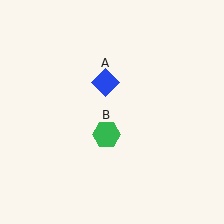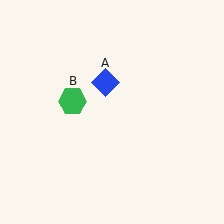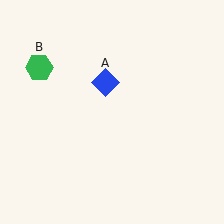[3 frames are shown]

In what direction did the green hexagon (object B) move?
The green hexagon (object B) moved up and to the left.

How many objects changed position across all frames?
1 object changed position: green hexagon (object B).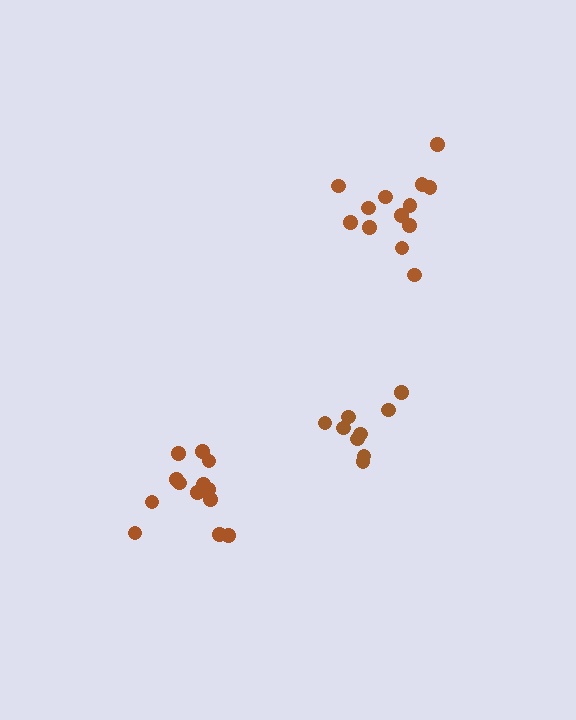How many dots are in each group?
Group 1: 9 dots, Group 2: 13 dots, Group 3: 13 dots (35 total).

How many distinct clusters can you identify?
There are 3 distinct clusters.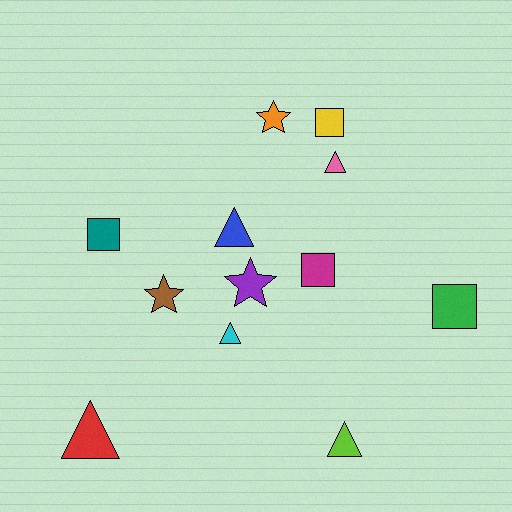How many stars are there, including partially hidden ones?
There are 3 stars.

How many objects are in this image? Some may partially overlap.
There are 12 objects.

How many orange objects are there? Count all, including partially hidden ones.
There is 1 orange object.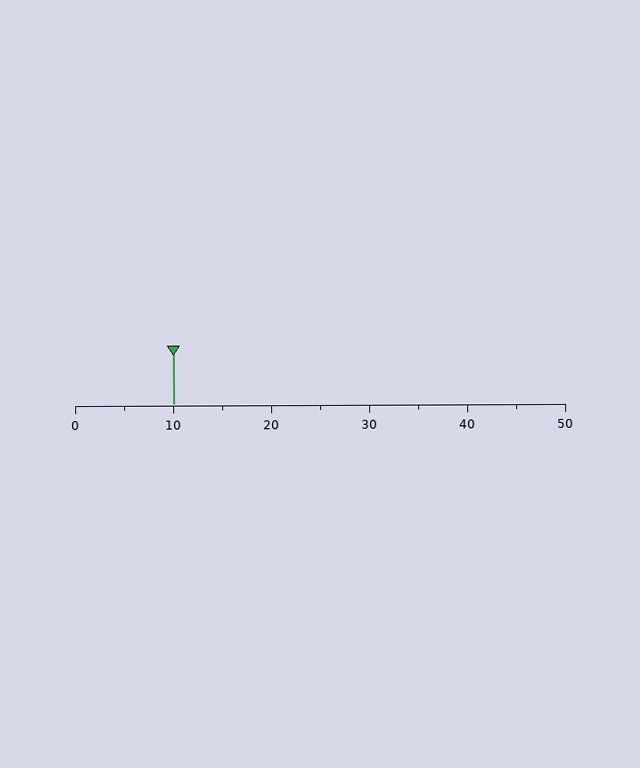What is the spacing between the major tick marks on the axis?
The major ticks are spaced 10 apart.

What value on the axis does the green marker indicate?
The marker indicates approximately 10.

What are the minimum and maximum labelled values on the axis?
The axis runs from 0 to 50.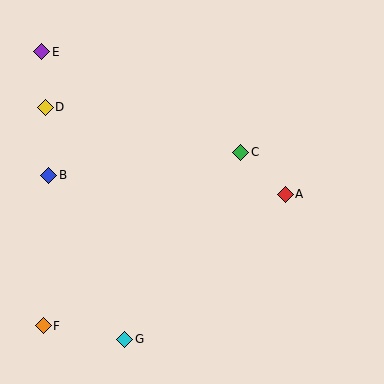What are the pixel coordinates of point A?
Point A is at (285, 194).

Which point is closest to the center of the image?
Point C at (241, 152) is closest to the center.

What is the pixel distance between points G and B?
The distance between G and B is 181 pixels.